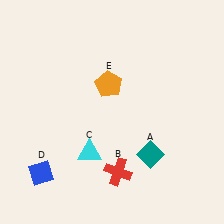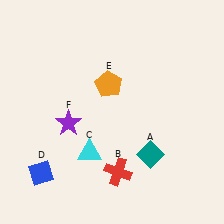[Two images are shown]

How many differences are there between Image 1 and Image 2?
There is 1 difference between the two images.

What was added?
A purple star (F) was added in Image 2.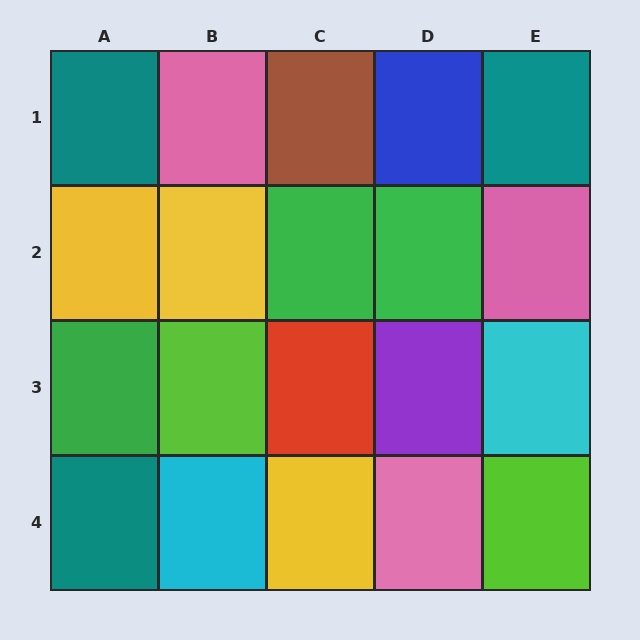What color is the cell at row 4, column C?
Yellow.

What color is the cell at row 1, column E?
Teal.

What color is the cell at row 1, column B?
Pink.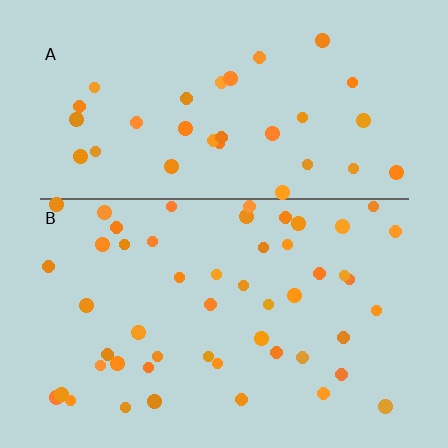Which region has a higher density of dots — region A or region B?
B (the bottom).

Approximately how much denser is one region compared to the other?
Approximately 1.5× — region B over region A.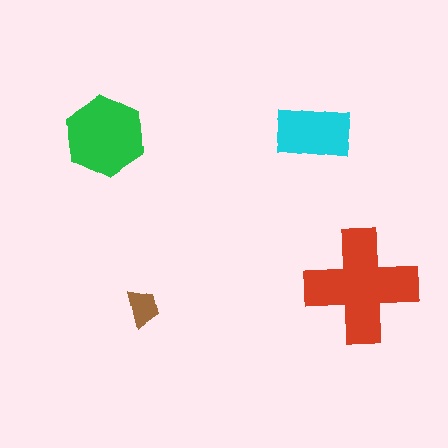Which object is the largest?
The red cross.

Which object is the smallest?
The brown trapezoid.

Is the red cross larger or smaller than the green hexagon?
Larger.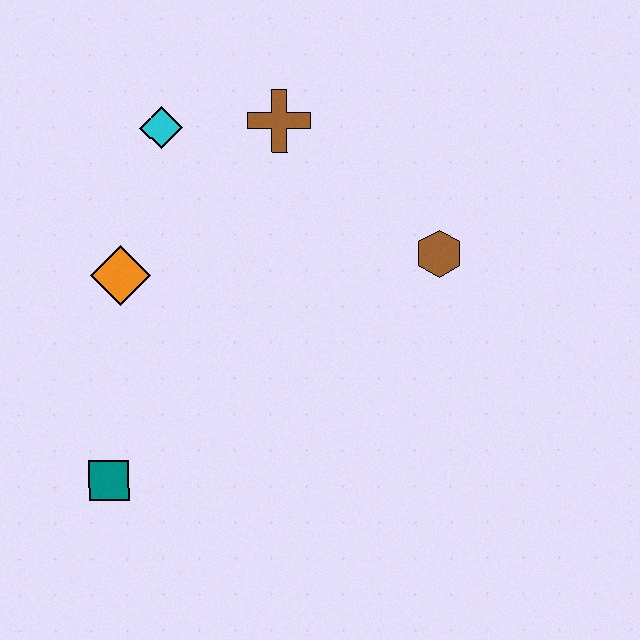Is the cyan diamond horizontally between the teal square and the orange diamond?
No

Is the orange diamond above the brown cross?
No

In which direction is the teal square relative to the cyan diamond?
The teal square is below the cyan diamond.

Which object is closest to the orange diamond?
The cyan diamond is closest to the orange diamond.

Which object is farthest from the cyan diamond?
The teal square is farthest from the cyan diamond.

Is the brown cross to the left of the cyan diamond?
No